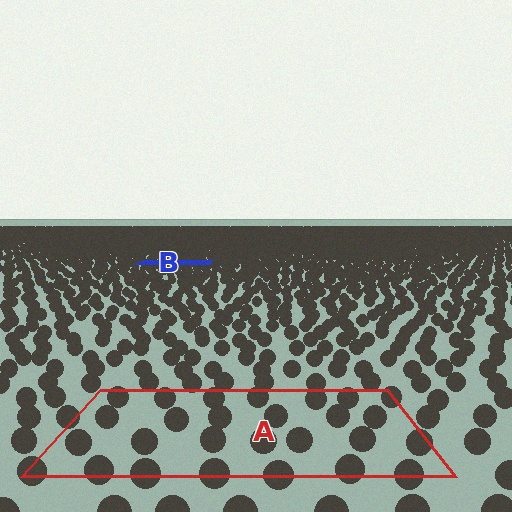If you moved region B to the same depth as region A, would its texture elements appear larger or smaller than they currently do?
They would appear larger. At a closer depth, the same texture elements are projected at a bigger on-screen size.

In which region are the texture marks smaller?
The texture marks are smaller in region B, because it is farther away.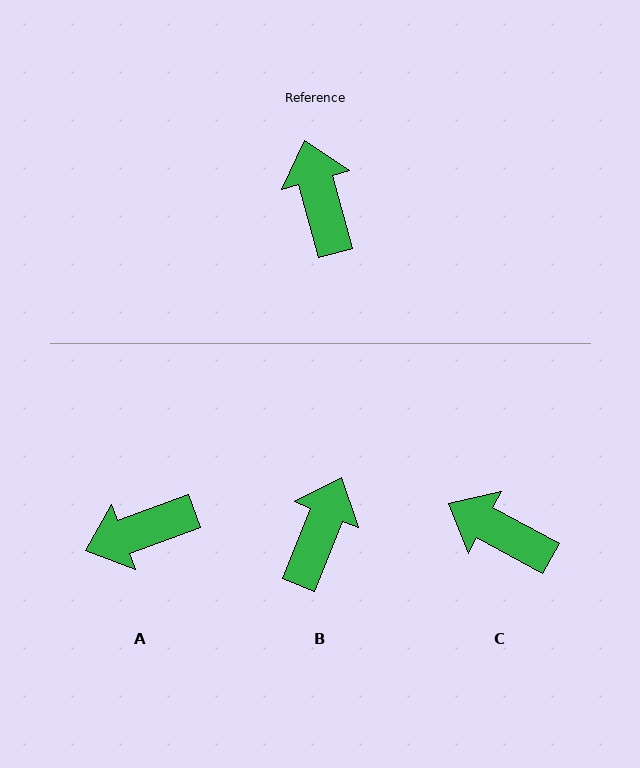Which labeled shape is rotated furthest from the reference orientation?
A, about 95 degrees away.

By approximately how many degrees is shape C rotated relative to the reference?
Approximately 46 degrees counter-clockwise.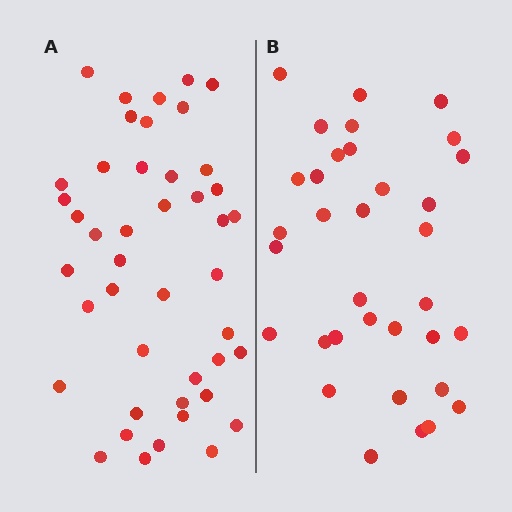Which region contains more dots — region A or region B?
Region A (the left region) has more dots.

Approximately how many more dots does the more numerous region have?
Region A has roughly 10 or so more dots than region B.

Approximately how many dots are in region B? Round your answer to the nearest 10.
About 30 dots. (The exact count is 34, which rounds to 30.)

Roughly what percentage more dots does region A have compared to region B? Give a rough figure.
About 30% more.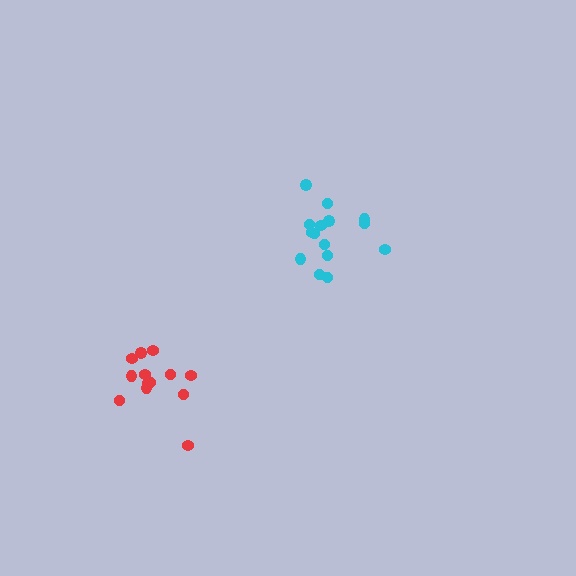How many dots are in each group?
Group 1: 13 dots, Group 2: 15 dots (28 total).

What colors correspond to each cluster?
The clusters are colored: red, cyan.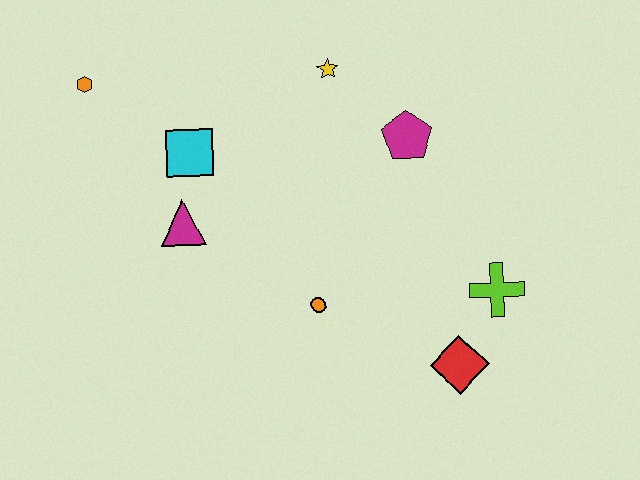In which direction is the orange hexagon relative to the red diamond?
The orange hexagon is to the left of the red diamond.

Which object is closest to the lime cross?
The red diamond is closest to the lime cross.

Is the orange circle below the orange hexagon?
Yes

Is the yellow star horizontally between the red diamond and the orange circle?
Yes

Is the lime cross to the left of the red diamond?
No